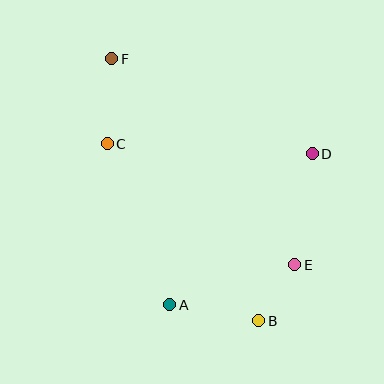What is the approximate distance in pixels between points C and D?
The distance between C and D is approximately 205 pixels.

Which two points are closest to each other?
Points B and E are closest to each other.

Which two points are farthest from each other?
Points B and F are farthest from each other.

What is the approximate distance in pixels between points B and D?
The distance between B and D is approximately 175 pixels.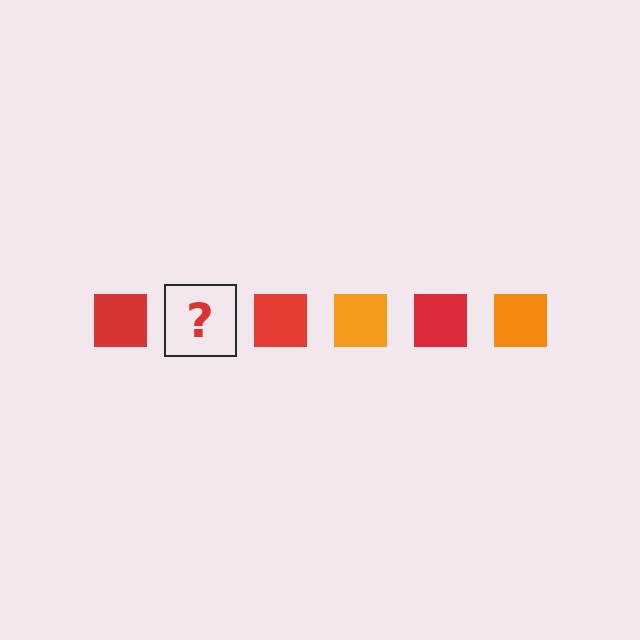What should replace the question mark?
The question mark should be replaced with an orange square.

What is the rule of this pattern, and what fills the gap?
The rule is that the pattern cycles through red, orange squares. The gap should be filled with an orange square.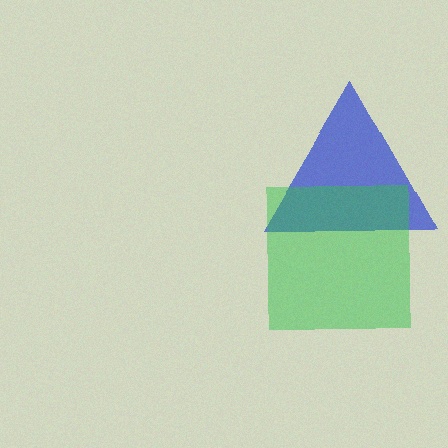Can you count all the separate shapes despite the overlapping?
Yes, there are 2 separate shapes.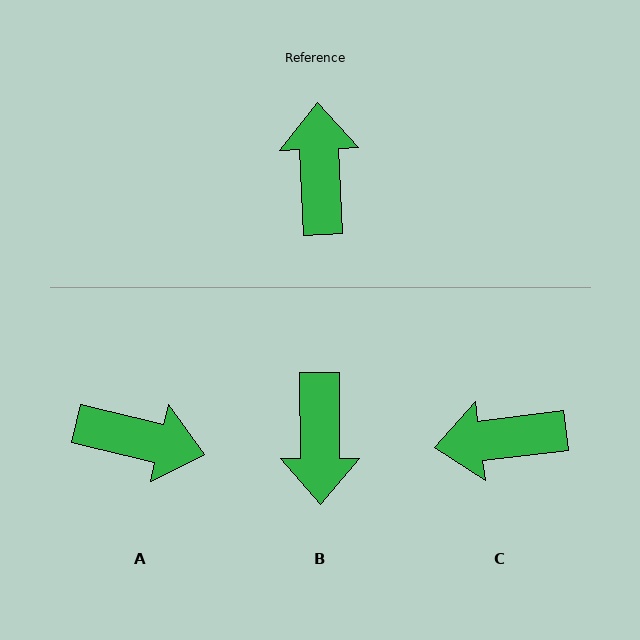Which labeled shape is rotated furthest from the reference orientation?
B, about 178 degrees away.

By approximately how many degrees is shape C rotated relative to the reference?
Approximately 95 degrees counter-clockwise.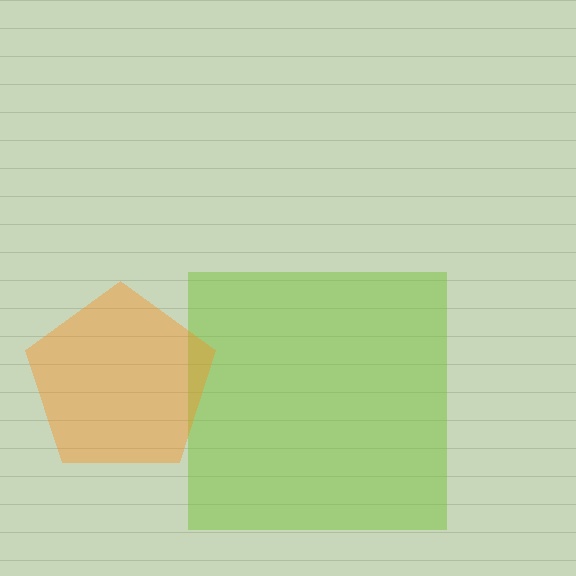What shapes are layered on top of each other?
The layered shapes are: a lime square, an orange pentagon.